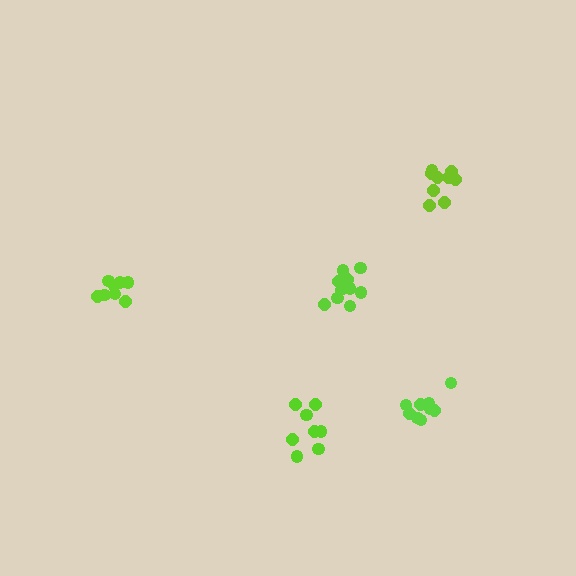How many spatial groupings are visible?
There are 5 spatial groupings.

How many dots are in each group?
Group 1: 9 dots, Group 2: 8 dots, Group 3: 8 dots, Group 4: 9 dots, Group 5: 10 dots (44 total).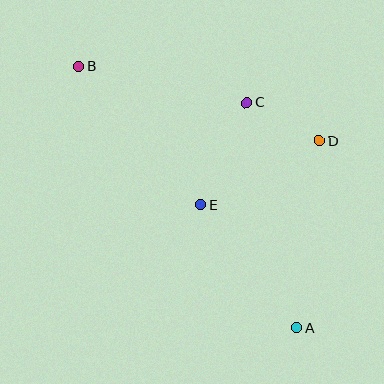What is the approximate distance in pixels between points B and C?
The distance between B and C is approximately 172 pixels.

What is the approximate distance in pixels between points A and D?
The distance between A and D is approximately 188 pixels.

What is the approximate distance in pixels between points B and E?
The distance between B and E is approximately 185 pixels.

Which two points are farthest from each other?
Points A and B are farthest from each other.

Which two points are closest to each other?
Points C and D are closest to each other.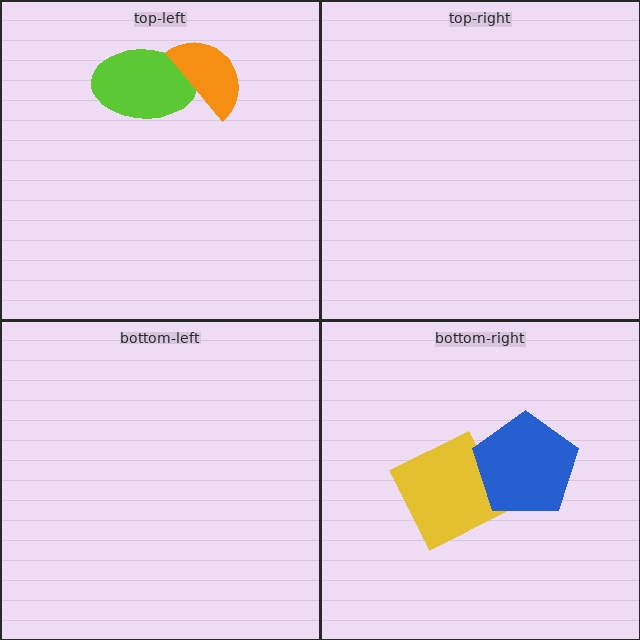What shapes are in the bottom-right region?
The yellow square, the blue pentagon.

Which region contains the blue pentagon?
The bottom-right region.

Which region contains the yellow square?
The bottom-right region.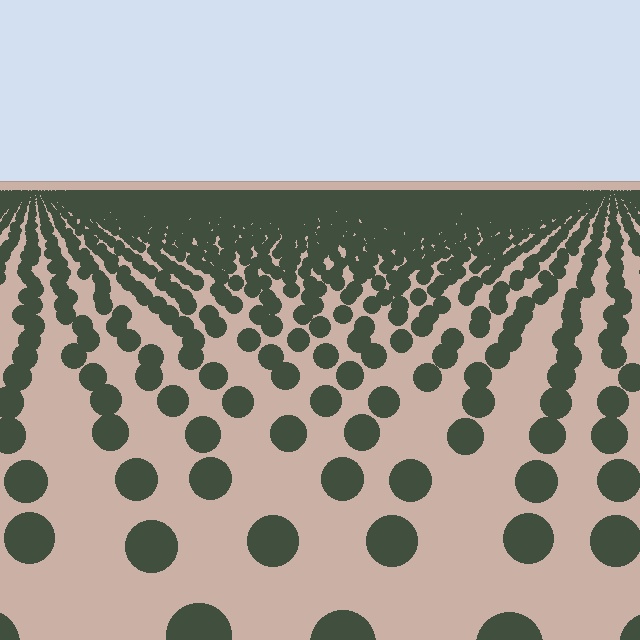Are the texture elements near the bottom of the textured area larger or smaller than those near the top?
Larger. Near the bottom, elements are closer to the viewer and appear at a bigger on-screen size.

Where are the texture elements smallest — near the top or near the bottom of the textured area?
Near the top.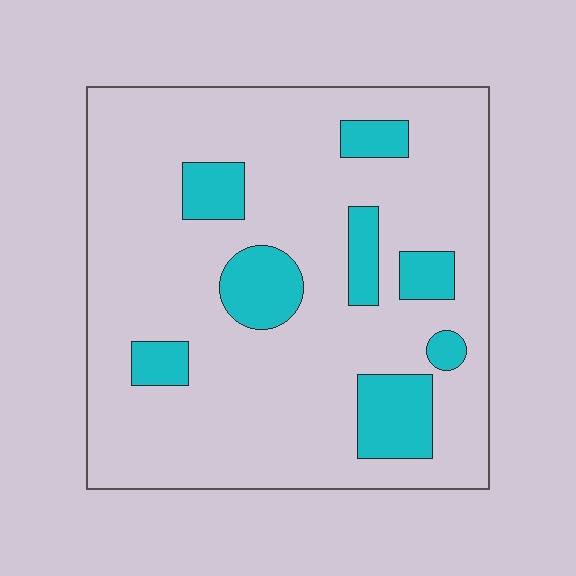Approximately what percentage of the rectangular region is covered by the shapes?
Approximately 15%.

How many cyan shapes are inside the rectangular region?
8.